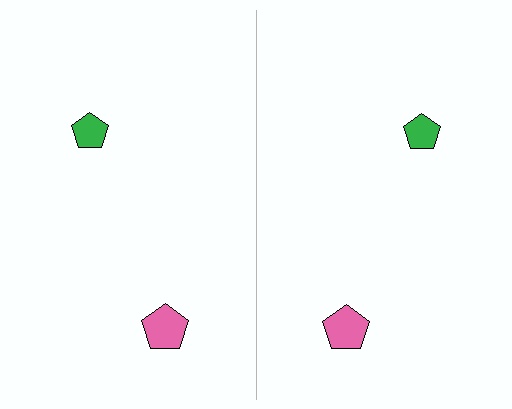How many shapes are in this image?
There are 4 shapes in this image.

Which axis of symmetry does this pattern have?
The pattern has a vertical axis of symmetry running through the center of the image.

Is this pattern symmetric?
Yes, this pattern has bilateral (reflection) symmetry.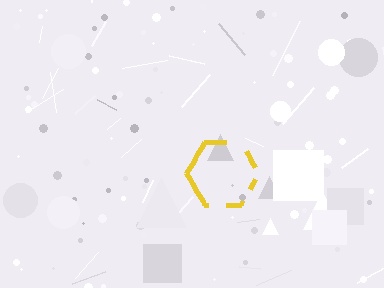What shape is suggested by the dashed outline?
The dashed outline suggests a hexagon.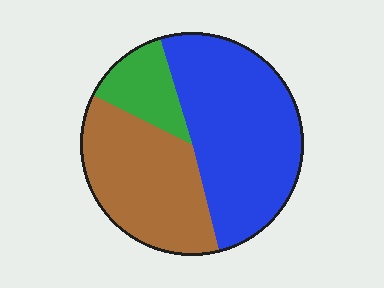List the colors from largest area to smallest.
From largest to smallest: blue, brown, green.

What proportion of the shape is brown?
Brown covers about 35% of the shape.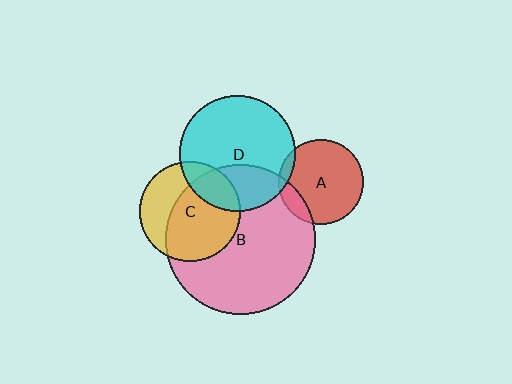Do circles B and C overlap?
Yes.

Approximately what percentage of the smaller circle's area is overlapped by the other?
Approximately 65%.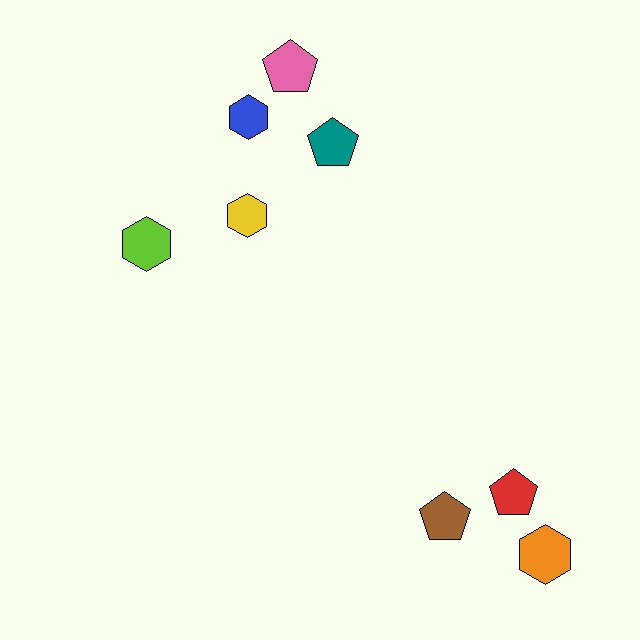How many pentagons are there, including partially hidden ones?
There are 4 pentagons.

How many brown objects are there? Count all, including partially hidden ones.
There is 1 brown object.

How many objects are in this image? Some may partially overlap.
There are 8 objects.